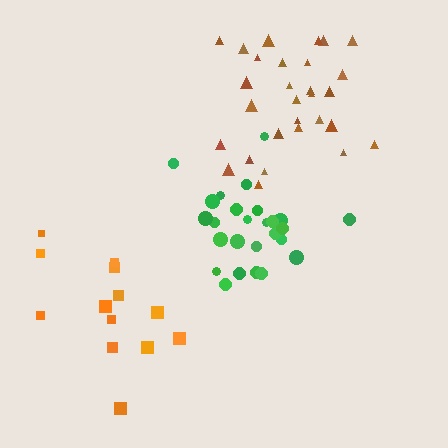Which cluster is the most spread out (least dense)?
Orange.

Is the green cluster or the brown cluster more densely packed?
Green.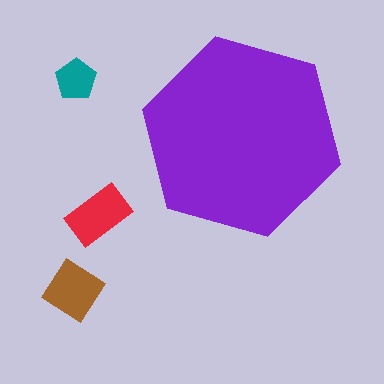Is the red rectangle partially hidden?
No, the red rectangle is fully visible.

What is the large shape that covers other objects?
A purple hexagon.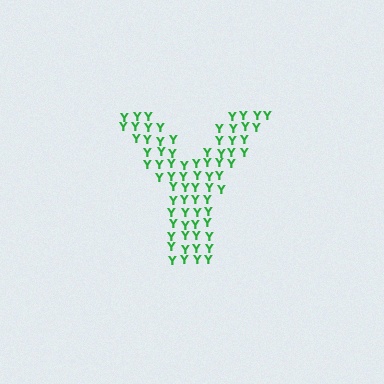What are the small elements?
The small elements are letter Y's.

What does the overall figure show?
The overall figure shows the letter Y.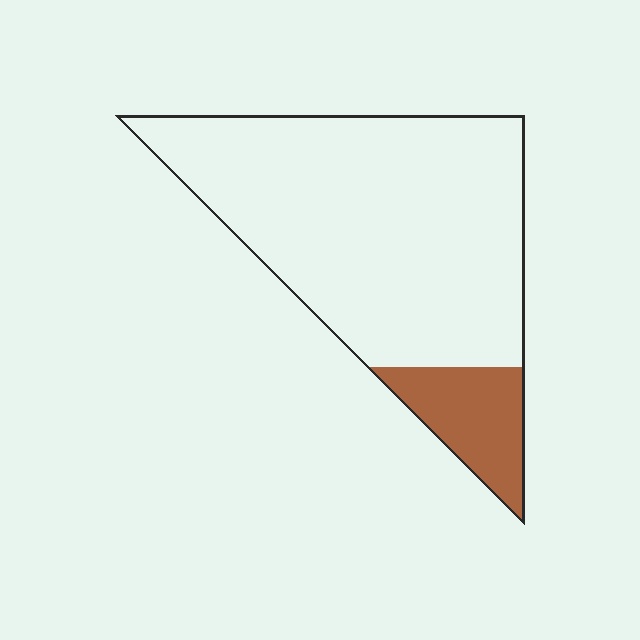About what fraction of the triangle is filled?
About one sixth (1/6).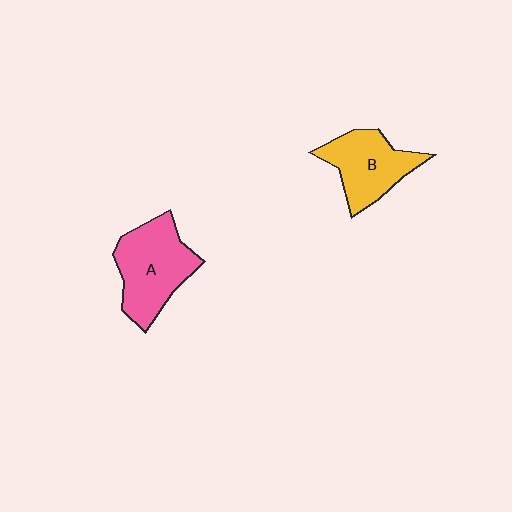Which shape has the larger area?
Shape A (pink).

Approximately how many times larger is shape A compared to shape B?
Approximately 1.2 times.